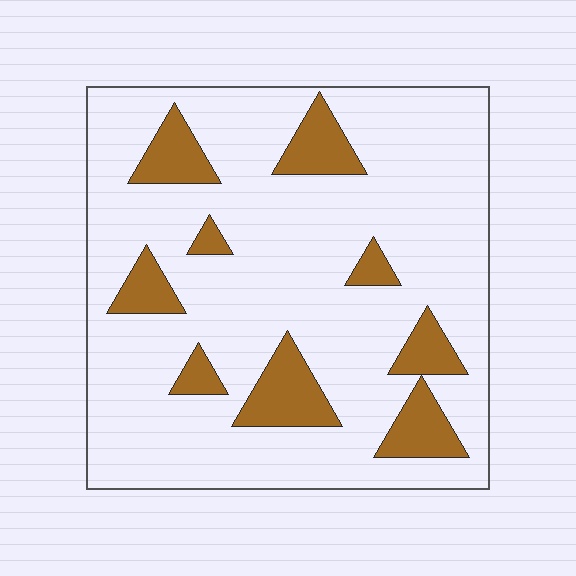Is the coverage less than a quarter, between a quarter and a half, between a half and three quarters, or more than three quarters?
Less than a quarter.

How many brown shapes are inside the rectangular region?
9.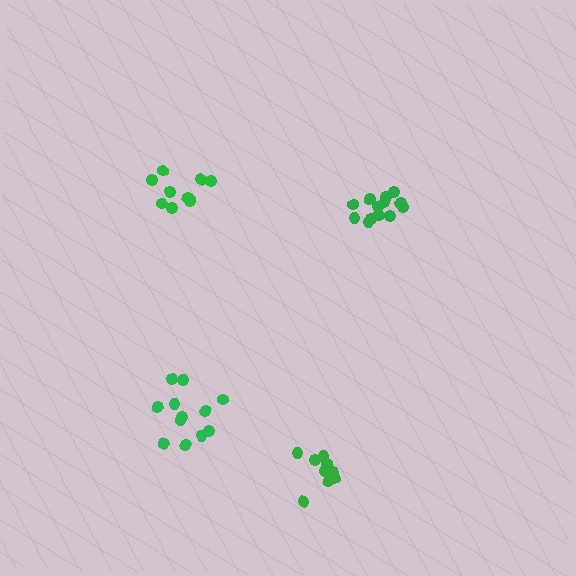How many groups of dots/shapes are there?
There are 4 groups.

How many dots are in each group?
Group 1: 9 dots, Group 2: 13 dots, Group 3: 9 dots, Group 4: 12 dots (43 total).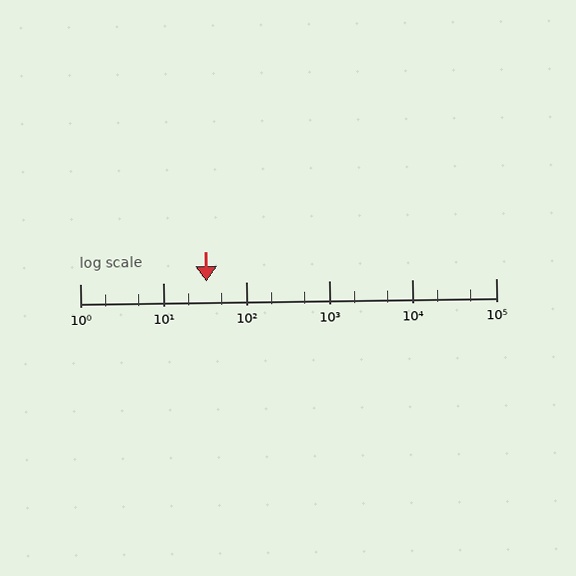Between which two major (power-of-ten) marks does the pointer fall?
The pointer is between 10 and 100.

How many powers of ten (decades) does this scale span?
The scale spans 5 decades, from 1 to 100000.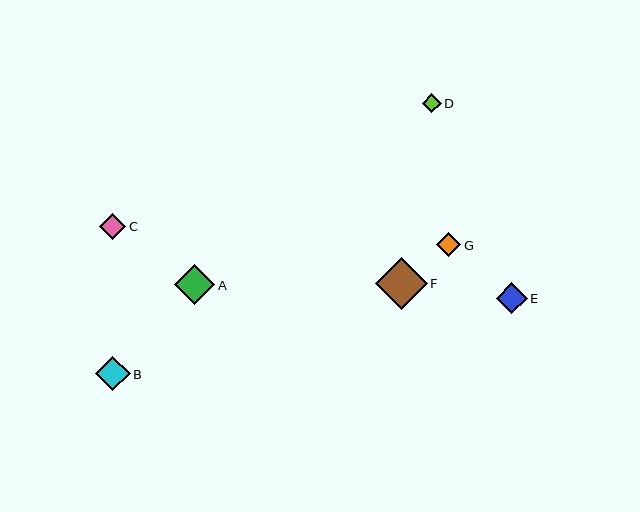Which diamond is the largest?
Diamond F is the largest with a size of approximately 52 pixels.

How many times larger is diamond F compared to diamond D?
Diamond F is approximately 2.8 times the size of diamond D.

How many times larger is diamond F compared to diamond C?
Diamond F is approximately 2.0 times the size of diamond C.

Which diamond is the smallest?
Diamond D is the smallest with a size of approximately 19 pixels.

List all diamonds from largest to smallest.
From largest to smallest: F, A, B, E, C, G, D.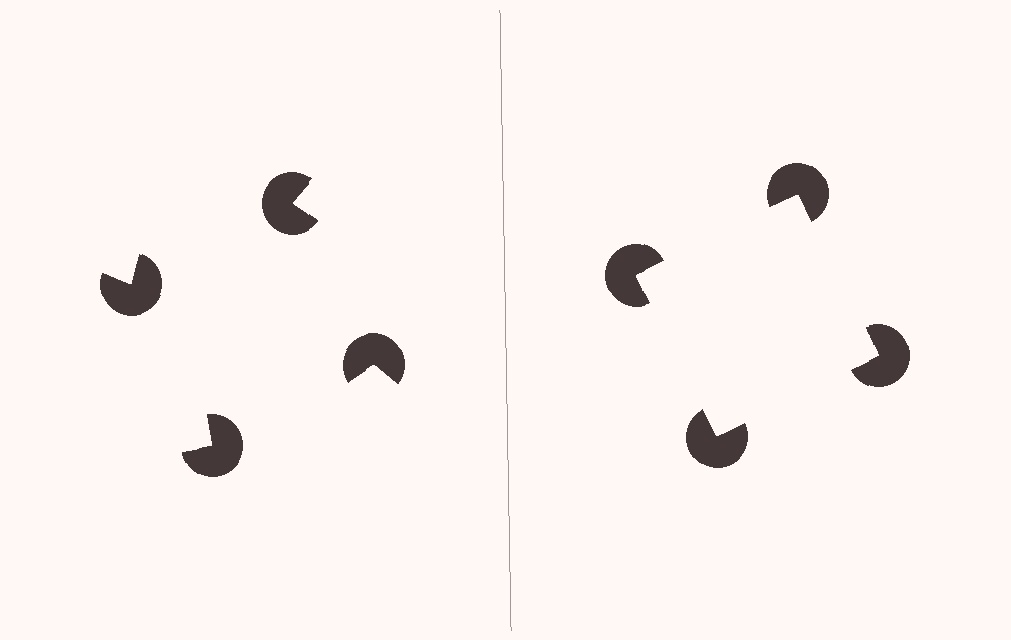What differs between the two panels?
The pac-man discs are positioned identically on both sides; only the wedge orientations differ. On the right they align to a square; on the left they are misaligned.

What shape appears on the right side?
An illusory square.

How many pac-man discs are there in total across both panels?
8 — 4 on each side.